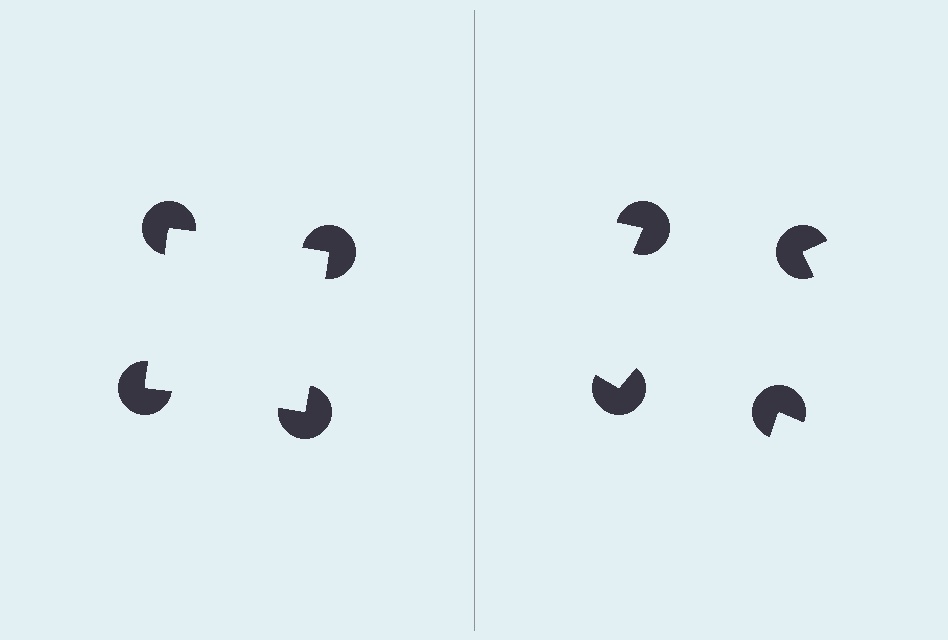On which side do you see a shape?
An illusory square appears on the left side. On the right side the wedge cuts are rotated, so no coherent shape forms.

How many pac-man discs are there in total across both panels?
8 — 4 on each side.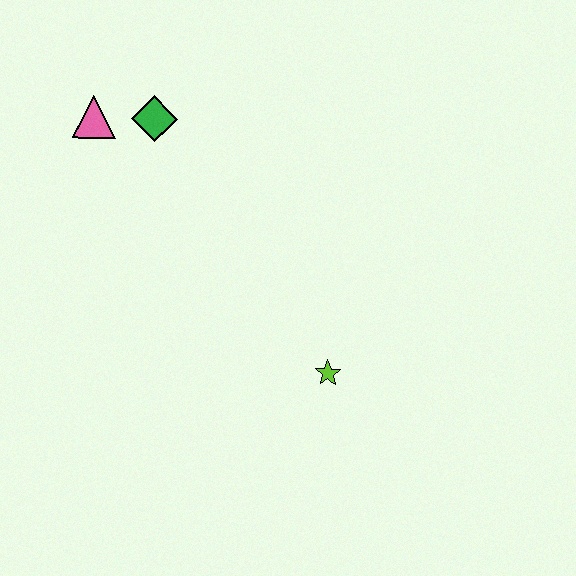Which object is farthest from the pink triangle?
The lime star is farthest from the pink triangle.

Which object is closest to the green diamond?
The pink triangle is closest to the green diamond.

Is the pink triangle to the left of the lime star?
Yes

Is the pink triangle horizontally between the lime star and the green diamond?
No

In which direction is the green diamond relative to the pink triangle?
The green diamond is to the right of the pink triangle.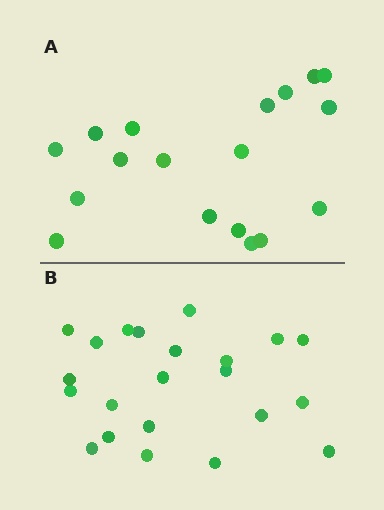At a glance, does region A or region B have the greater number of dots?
Region B (the bottom region) has more dots.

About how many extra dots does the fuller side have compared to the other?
Region B has about 4 more dots than region A.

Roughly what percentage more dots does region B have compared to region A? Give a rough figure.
About 20% more.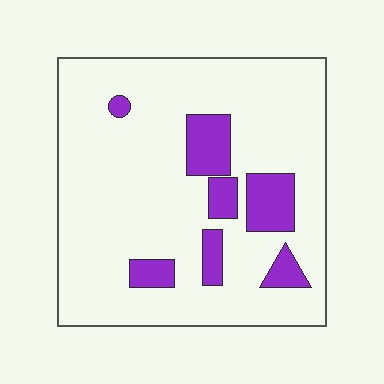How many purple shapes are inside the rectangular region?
7.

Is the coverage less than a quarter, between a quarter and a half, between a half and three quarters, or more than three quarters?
Less than a quarter.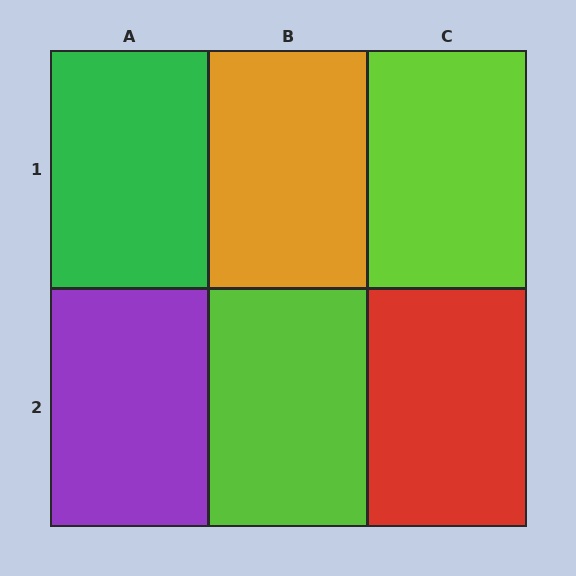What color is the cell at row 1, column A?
Green.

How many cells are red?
1 cell is red.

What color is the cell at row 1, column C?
Lime.